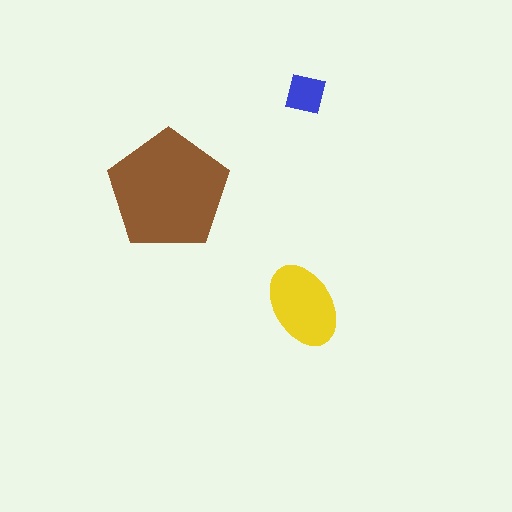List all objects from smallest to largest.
The blue square, the yellow ellipse, the brown pentagon.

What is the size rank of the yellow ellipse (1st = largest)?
2nd.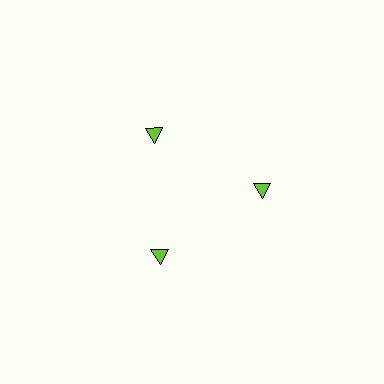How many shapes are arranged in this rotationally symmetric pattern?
There are 3 shapes, arranged in 3 groups of 1.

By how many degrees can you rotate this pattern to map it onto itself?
The pattern maps onto itself every 120 degrees of rotation.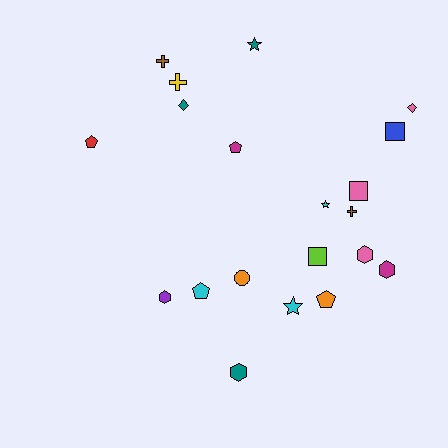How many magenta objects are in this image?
There are 2 magenta objects.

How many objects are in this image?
There are 20 objects.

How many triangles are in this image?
There are no triangles.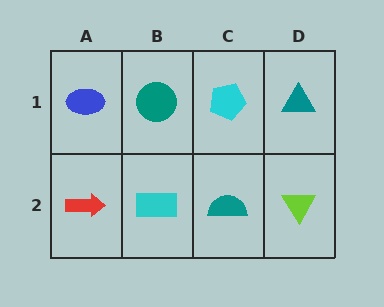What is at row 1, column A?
A blue ellipse.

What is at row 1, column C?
A cyan pentagon.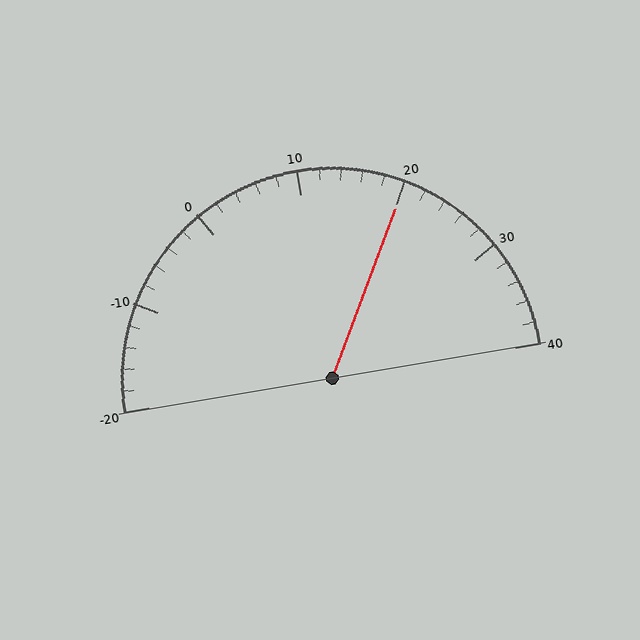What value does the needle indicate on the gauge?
The needle indicates approximately 20.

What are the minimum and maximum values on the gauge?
The gauge ranges from -20 to 40.